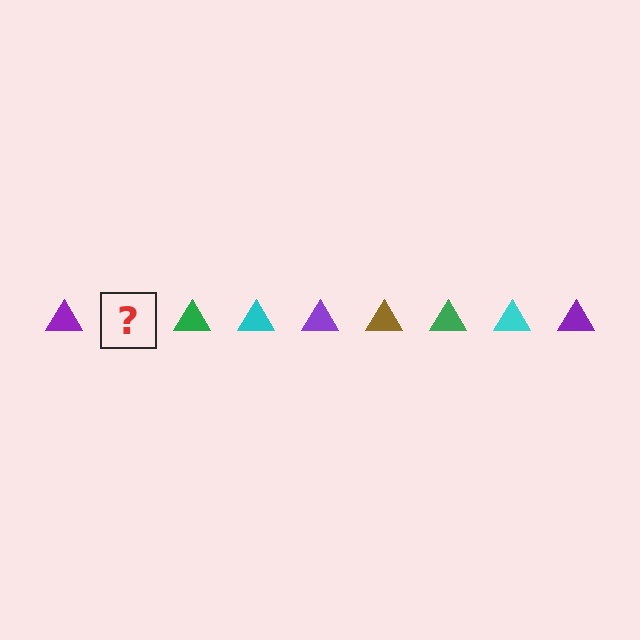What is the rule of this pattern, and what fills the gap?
The rule is that the pattern cycles through purple, brown, green, cyan triangles. The gap should be filled with a brown triangle.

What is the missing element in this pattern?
The missing element is a brown triangle.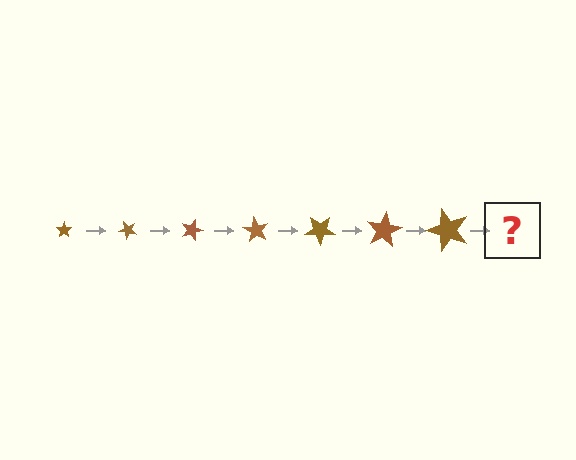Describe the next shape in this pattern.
It should be a star, larger than the previous one and rotated 315 degrees from the start.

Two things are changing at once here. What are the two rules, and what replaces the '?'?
The two rules are that the star grows larger each step and it rotates 45 degrees each step. The '?' should be a star, larger than the previous one and rotated 315 degrees from the start.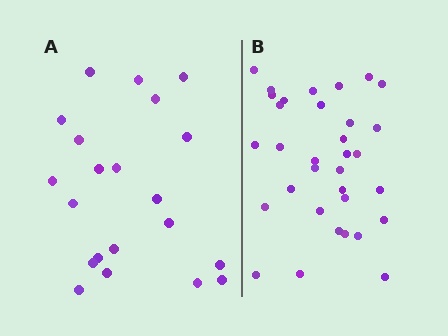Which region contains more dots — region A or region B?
Region B (the right region) has more dots.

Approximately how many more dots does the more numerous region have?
Region B has roughly 12 or so more dots than region A.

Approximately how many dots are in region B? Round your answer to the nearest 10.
About 30 dots. (The exact count is 33, which rounds to 30.)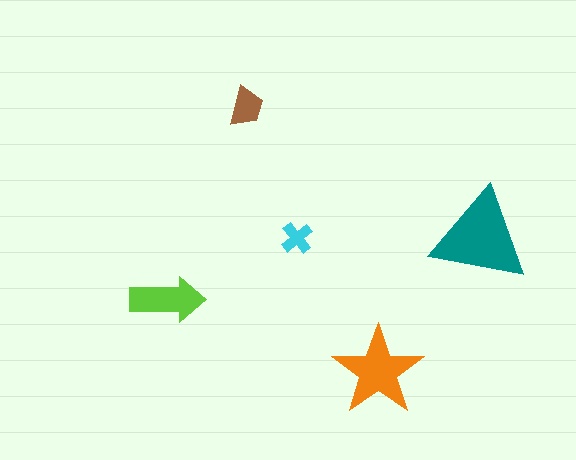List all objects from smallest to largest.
The cyan cross, the brown trapezoid, the lime arrow, the orange star, the teal triangle.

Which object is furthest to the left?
The lime arrow is leftmost.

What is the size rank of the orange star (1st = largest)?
2nd.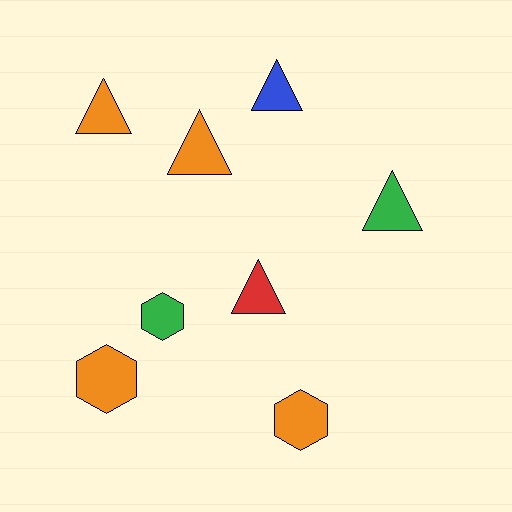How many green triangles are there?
There is 1 green triangle.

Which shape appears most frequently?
Triangle, with 5 objects.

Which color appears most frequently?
Orange, with 4 objects.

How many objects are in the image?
There are 8 objects.